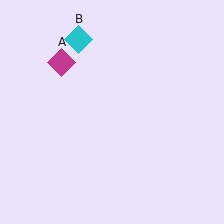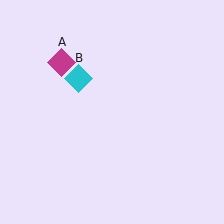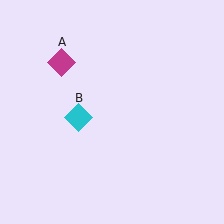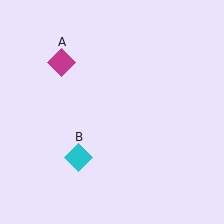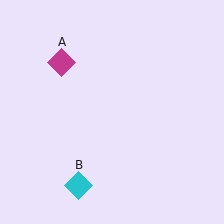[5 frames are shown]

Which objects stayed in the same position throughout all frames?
Magenta diamond (object A) remained stationary.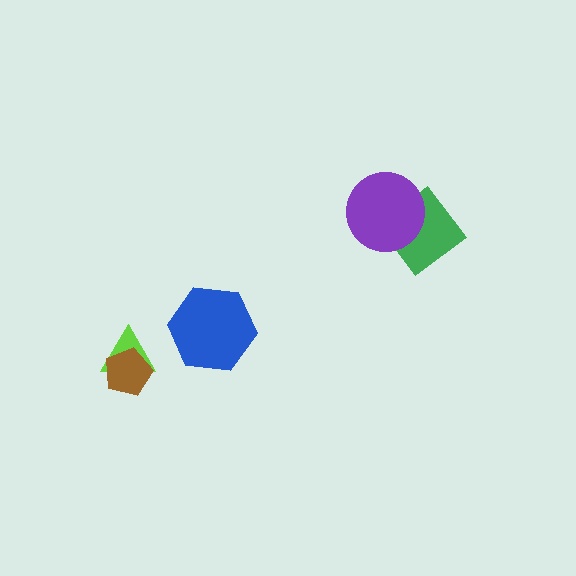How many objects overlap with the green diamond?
1 object overlaps with the green diamond.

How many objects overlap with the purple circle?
1 object overlaps with the purple circle.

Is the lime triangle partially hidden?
Yes, it is partially covered by another shape.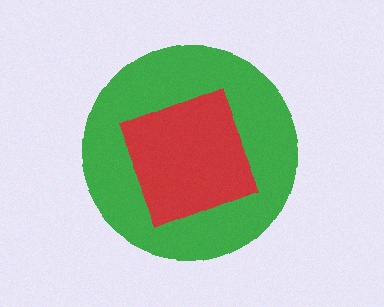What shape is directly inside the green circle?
The red square.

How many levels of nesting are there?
2.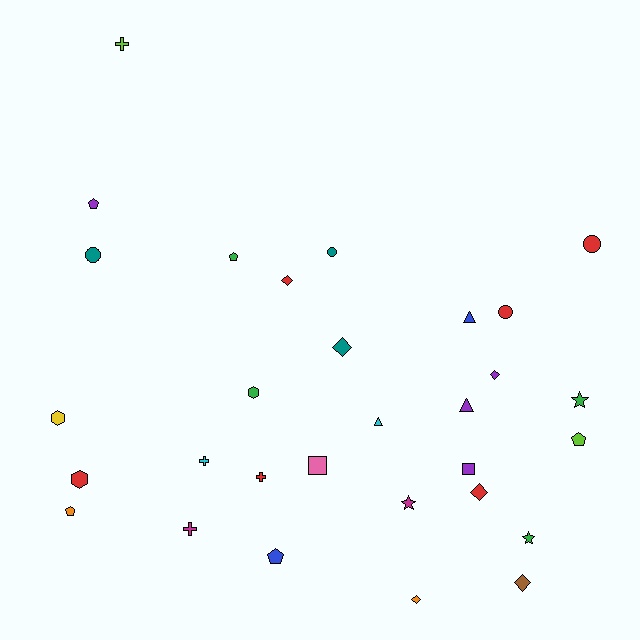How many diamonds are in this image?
There are 6 diamonds.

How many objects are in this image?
There are 30 objects.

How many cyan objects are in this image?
There are 2 cyan objects.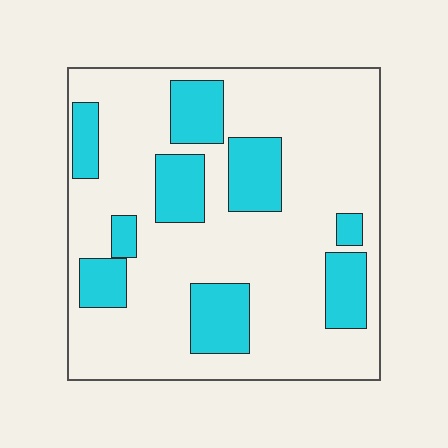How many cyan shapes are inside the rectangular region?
9.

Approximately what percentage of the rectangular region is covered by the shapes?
Approximately 25%.